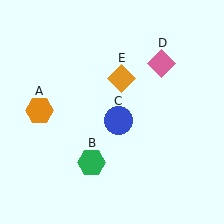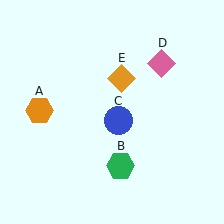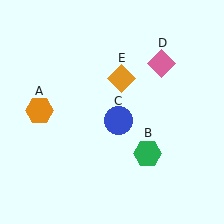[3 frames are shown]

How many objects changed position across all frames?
1 object changed position: green hexagon (object B).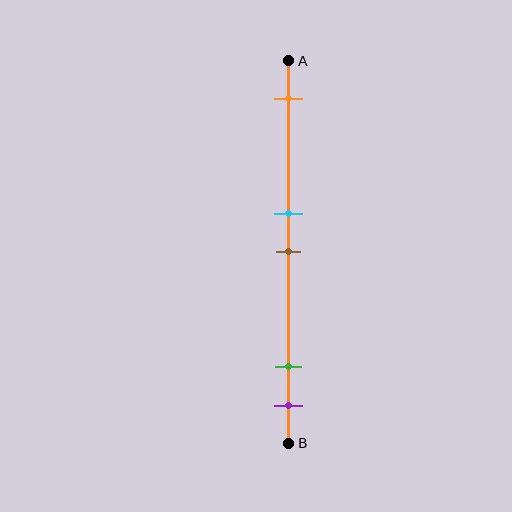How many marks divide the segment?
There are 5 marks dividing the segment.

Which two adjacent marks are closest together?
The cyan and brown marks are the closest adjacent pair.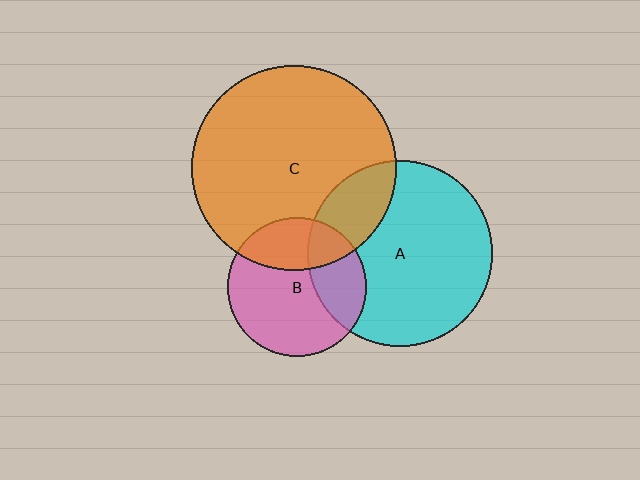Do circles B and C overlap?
Yes.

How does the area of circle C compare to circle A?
Approximately 1.2 times.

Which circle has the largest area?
Circle C (orange).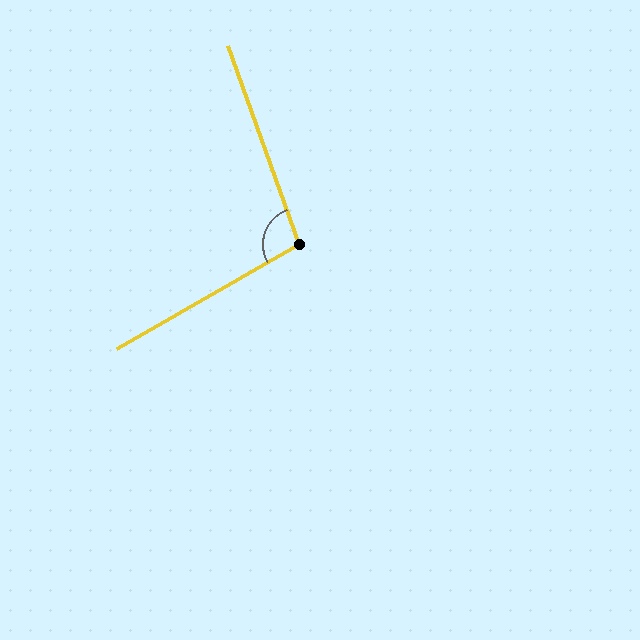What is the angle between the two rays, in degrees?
Approximately 100 degrees.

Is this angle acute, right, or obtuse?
It is obtuse.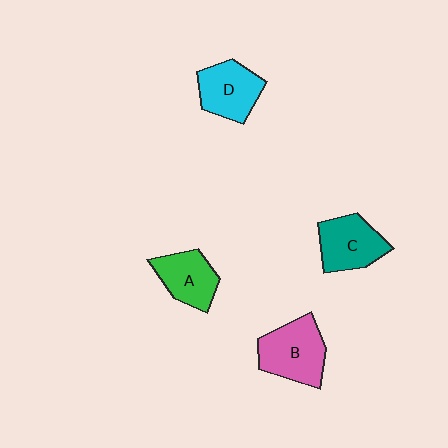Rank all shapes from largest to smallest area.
From largest to smallest: B (pink), C (teal), D (cyan), A (green).